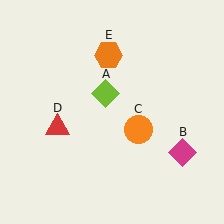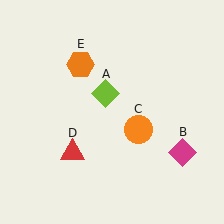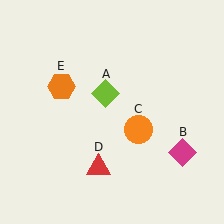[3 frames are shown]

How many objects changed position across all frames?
2 objects changed position: red triangle (object D), orange hexagon (object E).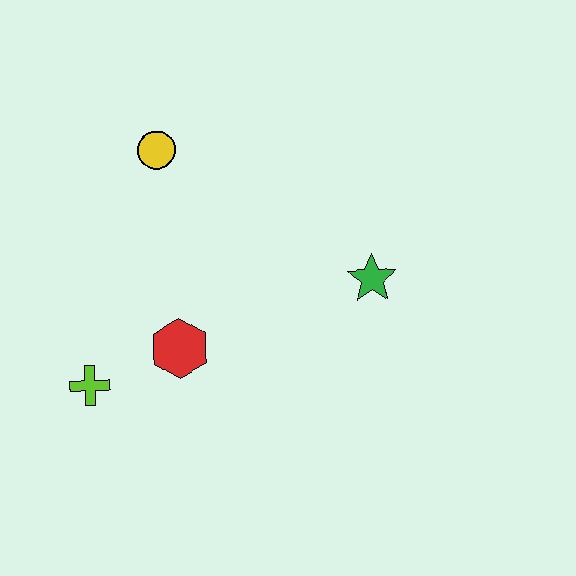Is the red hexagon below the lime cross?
No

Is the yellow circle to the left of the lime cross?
No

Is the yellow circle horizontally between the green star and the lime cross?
Yes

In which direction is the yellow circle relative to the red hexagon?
The yellow circle is above the red hexagon.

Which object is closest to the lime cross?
The red hexagon is closest to the lime cross.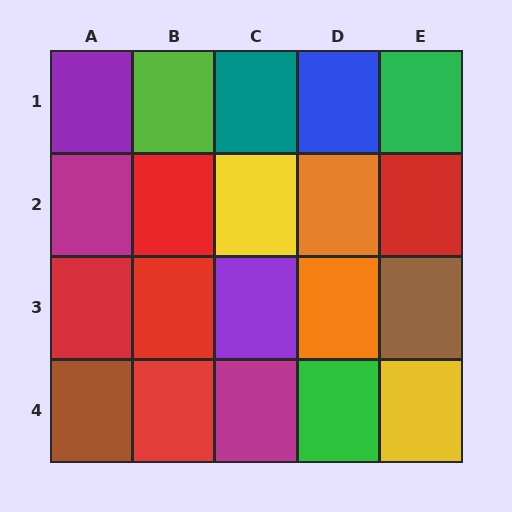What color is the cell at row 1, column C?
Teal.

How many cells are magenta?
2 cells are magenta.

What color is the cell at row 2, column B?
Red.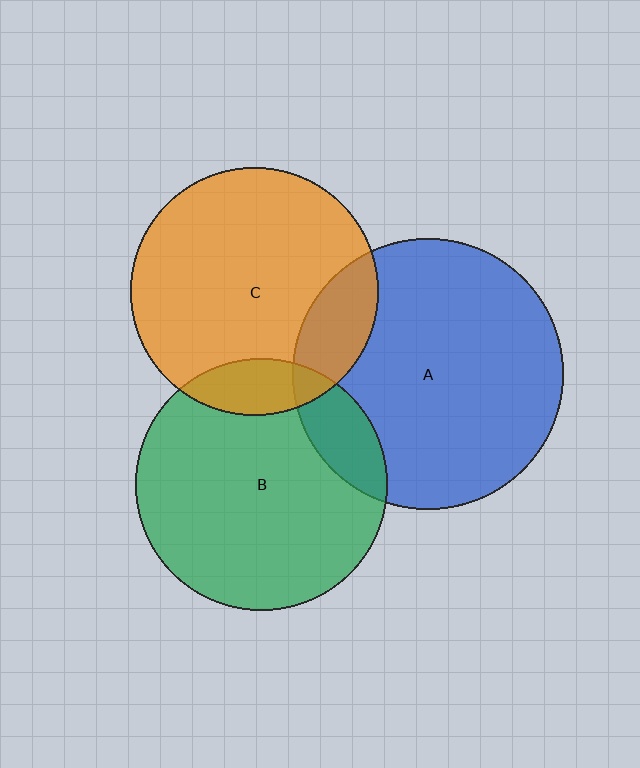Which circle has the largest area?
Circle A (blue).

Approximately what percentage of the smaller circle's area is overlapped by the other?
Approximately 15%.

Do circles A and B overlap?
Yes.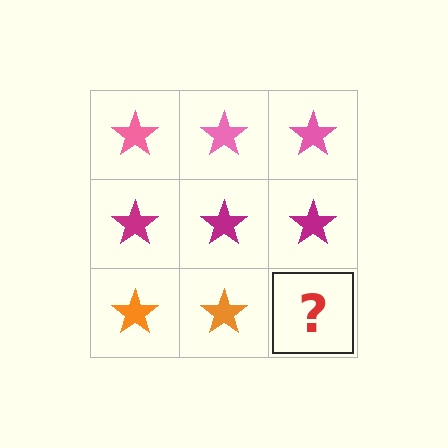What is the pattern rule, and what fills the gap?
The rule is that each row has a consistent color. The gap should be filled with an orange star.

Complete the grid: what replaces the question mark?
The question mark should be replaced with an orange star.